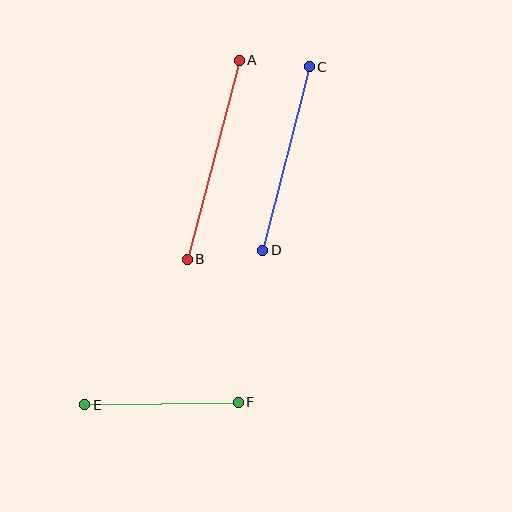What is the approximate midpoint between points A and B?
The midpoint is at approximately (213, 160) pixels.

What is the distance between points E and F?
The distance is approximately 154 pixels.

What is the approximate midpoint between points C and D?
The midpoint is at approximately (286, 158) pixels.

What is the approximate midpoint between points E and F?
The midpoint is at approximately (162, 404) pixels.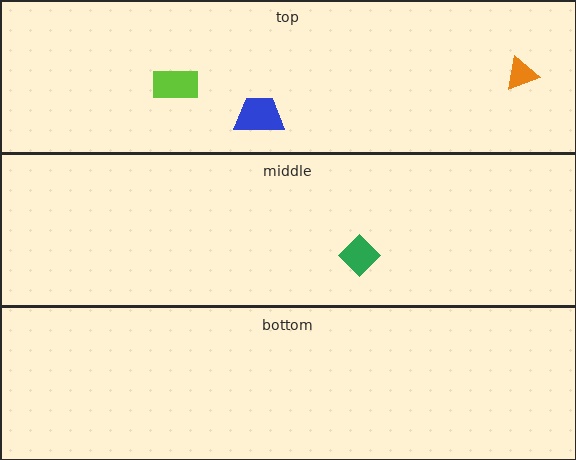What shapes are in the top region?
The orange triangle, the blue trapezoid, the lime rectangle.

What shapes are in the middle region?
The green diamond.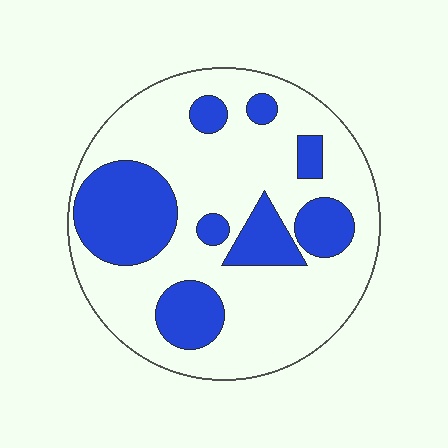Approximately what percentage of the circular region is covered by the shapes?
Approximately 30%.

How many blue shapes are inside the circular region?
8.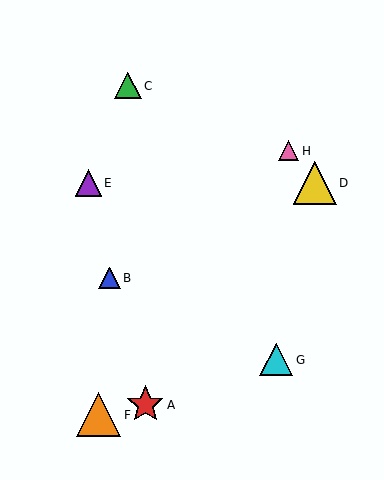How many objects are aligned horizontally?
2 objects (D, E) are aligned horizontally.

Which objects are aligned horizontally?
Objects D, E are aligned horizontally.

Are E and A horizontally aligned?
No, E is at y≈183 and A is at y≈405.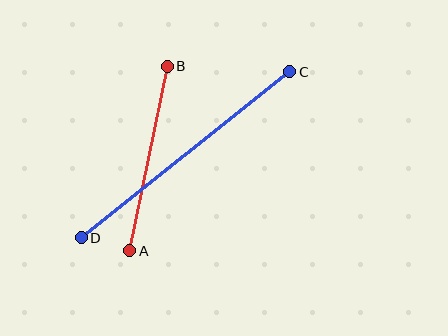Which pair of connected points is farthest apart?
Points C and D are farthest apart.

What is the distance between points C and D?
The distance is approximately 267 pixels.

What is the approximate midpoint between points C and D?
The midpoint is at approximately (185, 155) pixels.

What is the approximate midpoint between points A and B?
The midpoint is at approximately (148, 158) pixels.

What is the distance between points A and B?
The distance is approximately 188 pixels.